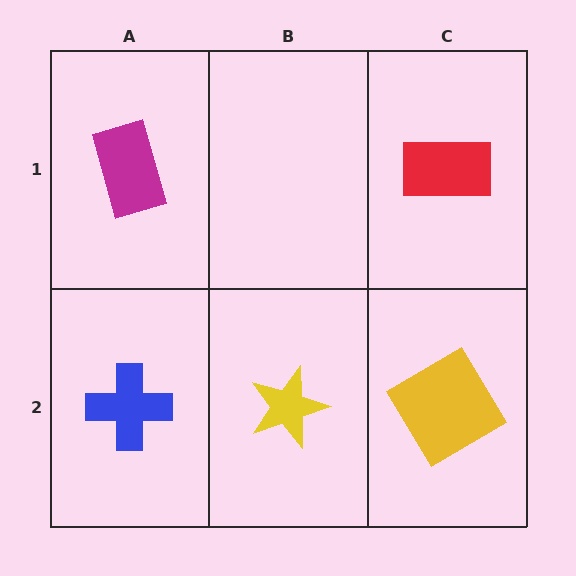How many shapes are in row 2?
3 shapes.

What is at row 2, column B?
A yellow star.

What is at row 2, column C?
A yellow diamond.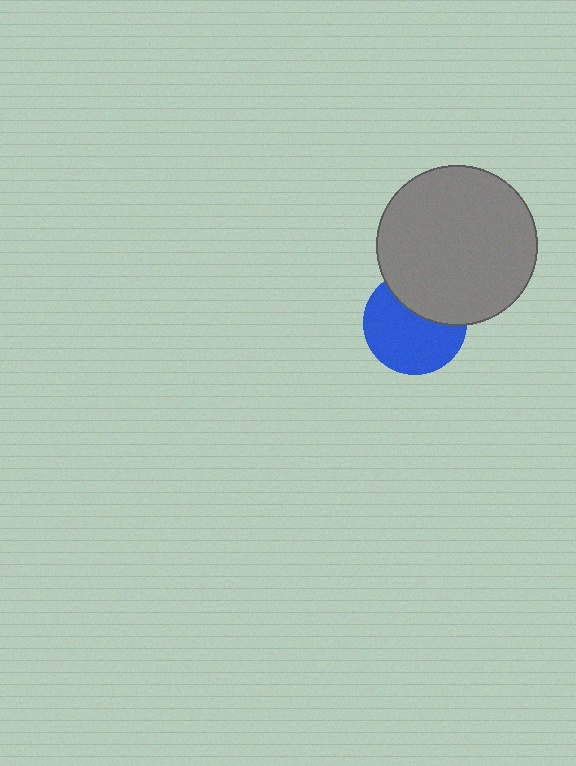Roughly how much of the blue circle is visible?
Most of it is visible (roughly 65%).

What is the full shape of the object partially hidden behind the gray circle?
The partially hidden object is a blue circle.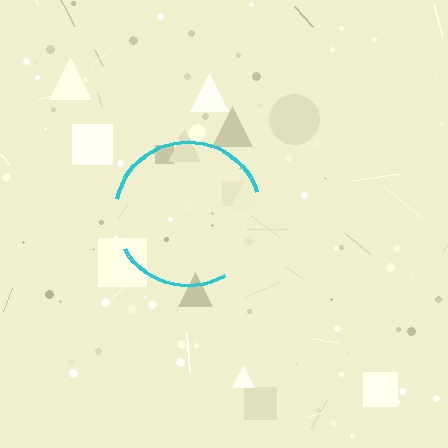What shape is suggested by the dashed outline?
The dashed outline suggests a circle.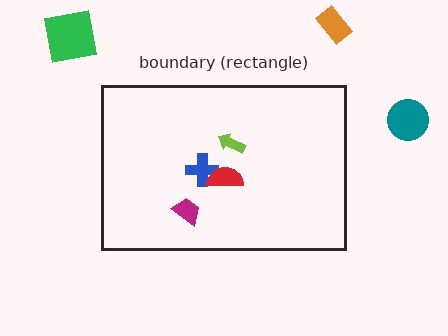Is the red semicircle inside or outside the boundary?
Inside.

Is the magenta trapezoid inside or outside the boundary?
Inside.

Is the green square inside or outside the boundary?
Outside.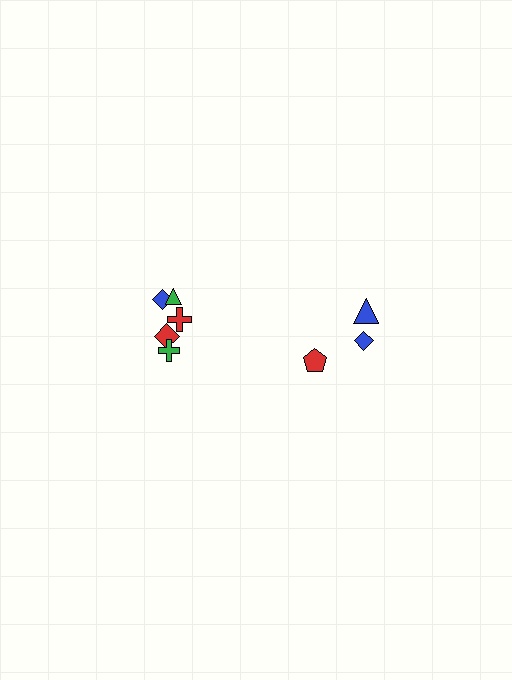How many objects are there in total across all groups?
There are 8 objects.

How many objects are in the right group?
There are 3 objects.